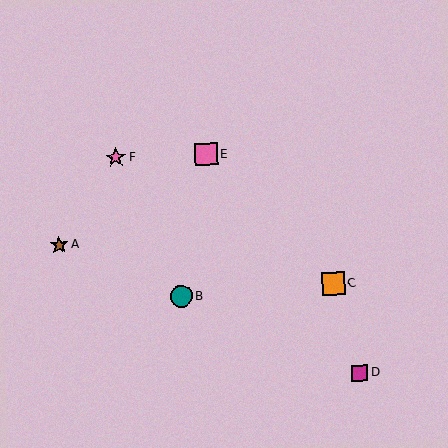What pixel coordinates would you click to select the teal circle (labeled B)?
Click at (181, 296) to select the teal circle B.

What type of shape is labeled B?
Shape B is a teal circle.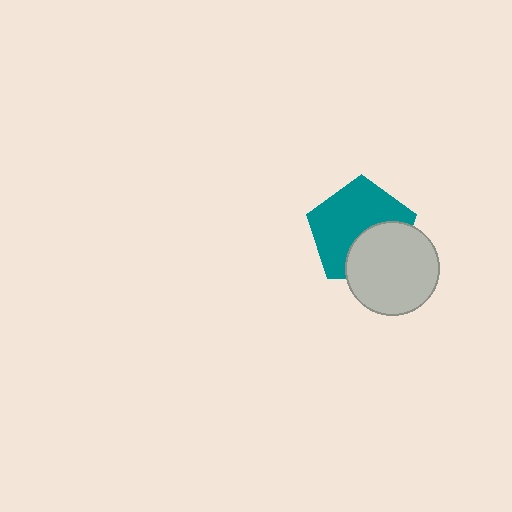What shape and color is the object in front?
The object in front is a light gray circle.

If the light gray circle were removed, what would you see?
You would see the complete teal pentagon.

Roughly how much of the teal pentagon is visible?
About half of it is visible (roughly 63%).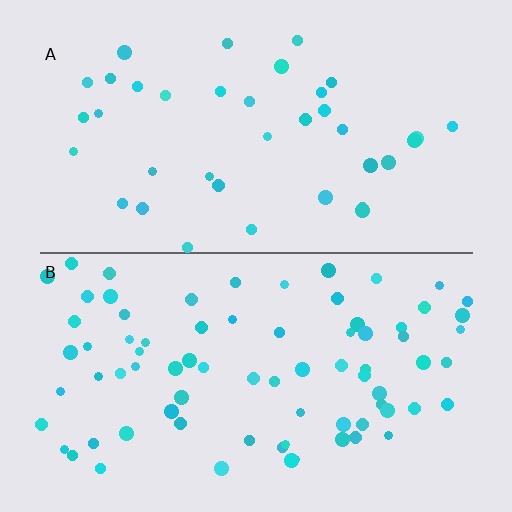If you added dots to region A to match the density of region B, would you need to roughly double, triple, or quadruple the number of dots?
Approximately double.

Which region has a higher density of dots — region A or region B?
B (the bottom).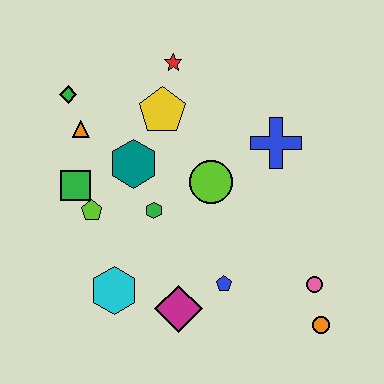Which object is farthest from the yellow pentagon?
The orange circle is farthest from the yellow pentagon.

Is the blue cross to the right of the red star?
Yes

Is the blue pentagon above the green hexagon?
No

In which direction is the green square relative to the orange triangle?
The green square is below the orange triangle.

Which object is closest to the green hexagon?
The teal hexagon is closest to the green hexagon.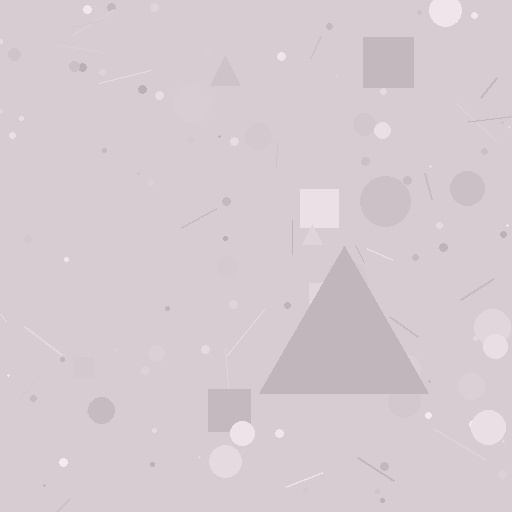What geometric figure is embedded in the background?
A triangle is embedded in the background.